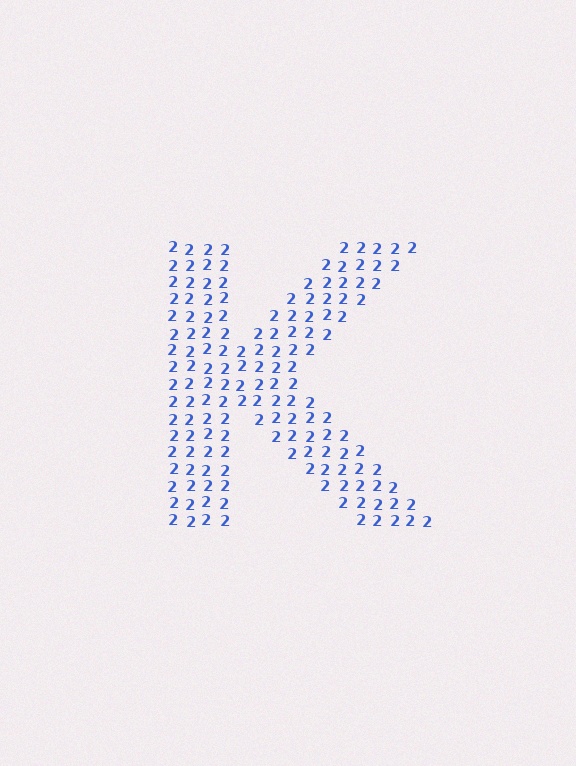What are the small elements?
The small elements are digit 2's.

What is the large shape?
The large shape is the letter K.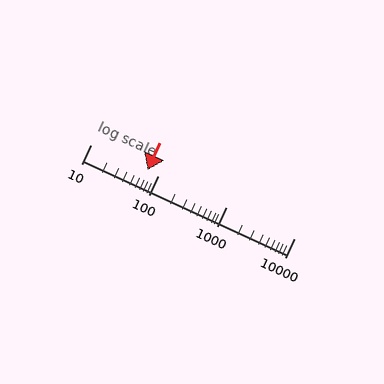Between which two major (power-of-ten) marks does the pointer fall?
The pointer is between 10 and 100.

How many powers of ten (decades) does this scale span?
The scale spans 3 decades, from 10 to 10000.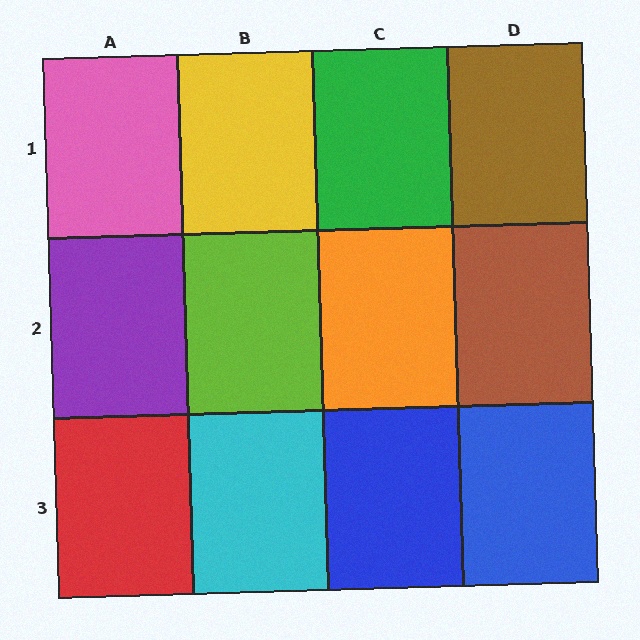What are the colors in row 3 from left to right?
Red, cyan, blue, blue.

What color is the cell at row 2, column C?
Orange.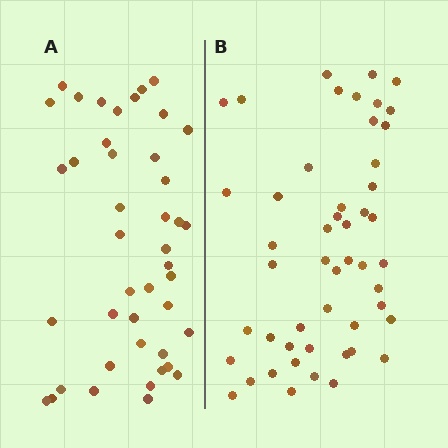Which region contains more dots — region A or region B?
Region B (the right region) has more dots.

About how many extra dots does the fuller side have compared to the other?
Region B has roughly 8 or so more dots than region A.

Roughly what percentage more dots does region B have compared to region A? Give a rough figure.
About 15% more.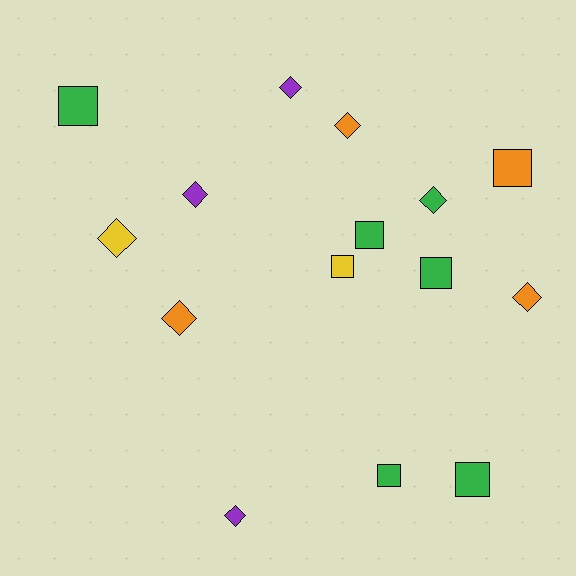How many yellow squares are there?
There is 1 yellow square.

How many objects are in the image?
There are 15 objects.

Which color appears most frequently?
Green, with 6 objects.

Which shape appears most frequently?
Diamond, with 8 objects.